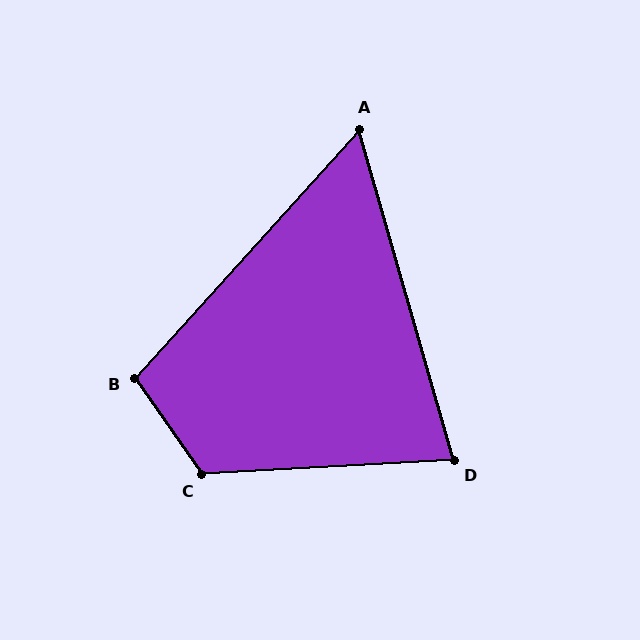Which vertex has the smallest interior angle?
A, at approximately 58 degrees.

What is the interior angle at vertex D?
Approximately 77 degrees (acute).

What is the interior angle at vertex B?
Approximately 103 degrees (obtuse).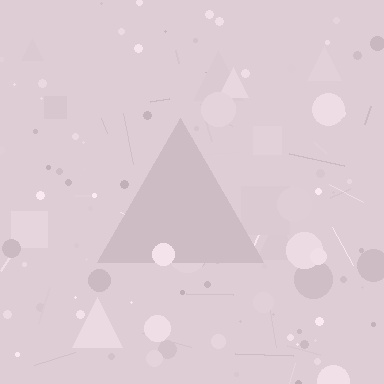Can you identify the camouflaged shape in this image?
The camouflaged shape is a triangle.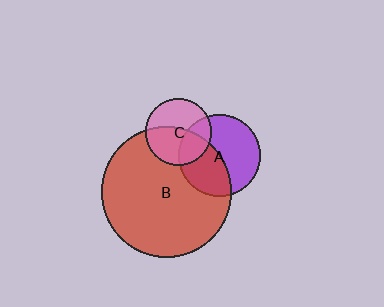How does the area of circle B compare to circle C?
Approximately 3.8 times.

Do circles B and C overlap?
Yes.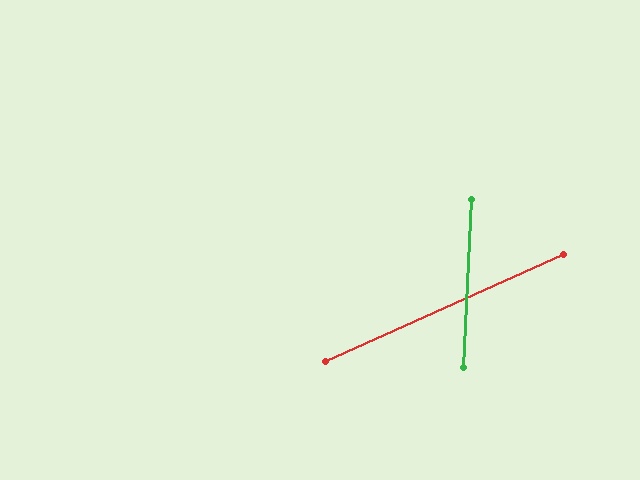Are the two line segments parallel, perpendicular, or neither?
Neither parallel nor perpendicular — they differ by about 63°.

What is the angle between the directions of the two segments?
Approximately 63 degrees.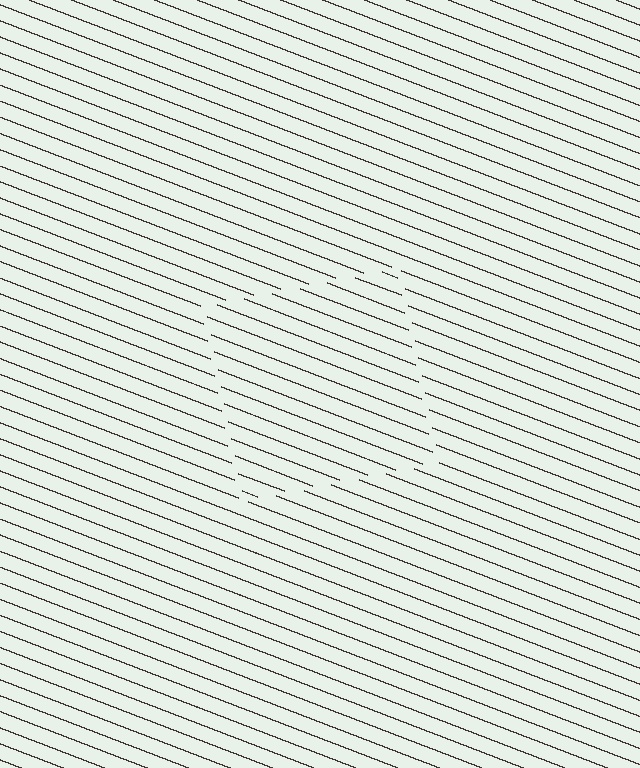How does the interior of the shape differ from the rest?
The interior of the shape contains the same grating, shifted by half a period — the contour is defined by the phase discontinuity where line-ends from the inner and outer gratings abut.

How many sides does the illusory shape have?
4 sides — the line-ends trace a square.